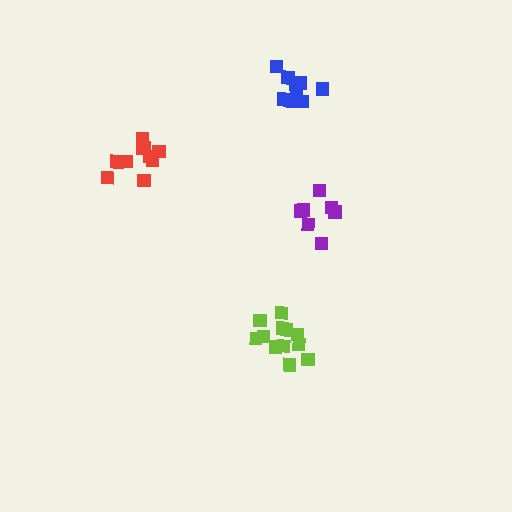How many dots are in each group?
Group 1: 10 dots, Group 2: 7 dots, Group 3: 9 dots, Group 4: 12 dots (38 total).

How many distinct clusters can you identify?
There are 4 distinct clusters.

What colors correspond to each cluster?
The clusters are colored: red, purple, blue, lime.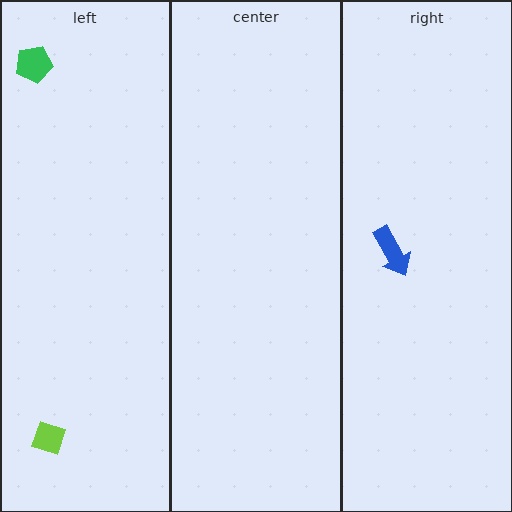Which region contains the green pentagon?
The left region.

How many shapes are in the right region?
1.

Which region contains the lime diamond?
The left region.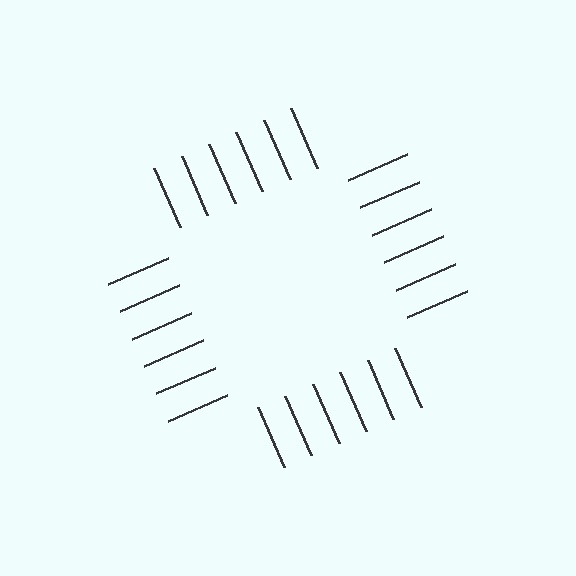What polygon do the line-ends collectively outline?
An illusory square — the line segments terminate on its edges but no continuous stroke is drawn.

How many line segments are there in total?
24 — 6 along each of the 4 edges.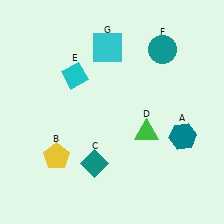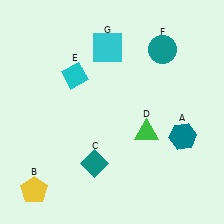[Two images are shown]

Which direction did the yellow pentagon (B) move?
The yellow pentagon (B) moved down.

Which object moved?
The yellow pentagon (B) moved down.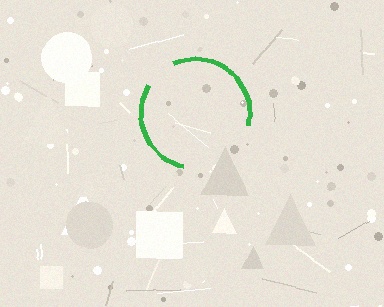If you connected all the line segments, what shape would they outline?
They would outline a circle.